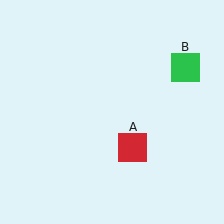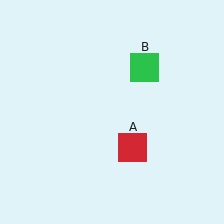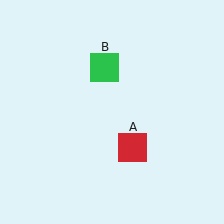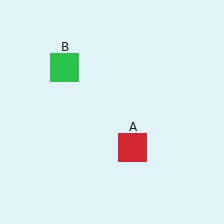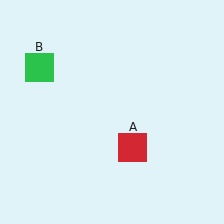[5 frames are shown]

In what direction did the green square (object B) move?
The green square (object B) moved left.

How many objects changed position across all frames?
1 object changed position: green square (object B).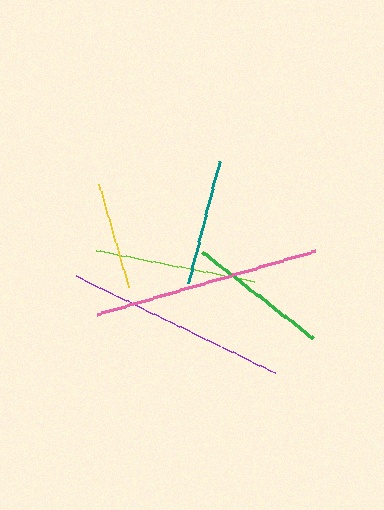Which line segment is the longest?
The pink line is the longest at approximately 226 pixels.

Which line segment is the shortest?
The yellow line is the shortest at approximately 108 pixels.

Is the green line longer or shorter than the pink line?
The pink line is longer than the green line.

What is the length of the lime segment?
The lime segment is approximately 161 pixels long.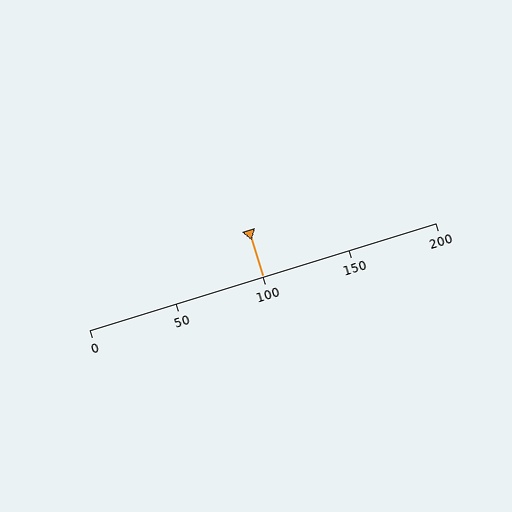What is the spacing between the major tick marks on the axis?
The major ticks are spaced 50 apart.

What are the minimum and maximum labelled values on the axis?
The axis runs from 0 to 200.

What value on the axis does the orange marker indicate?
The marker indicates approximately 100.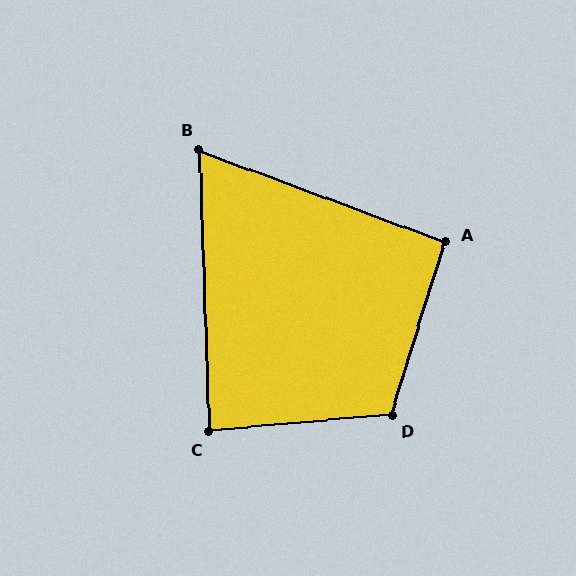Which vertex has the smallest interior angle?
B, at approximately 68 degrees.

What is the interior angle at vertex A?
Approximately 93 degrees (approximately right).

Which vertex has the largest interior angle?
D, at approximately 112 degrees.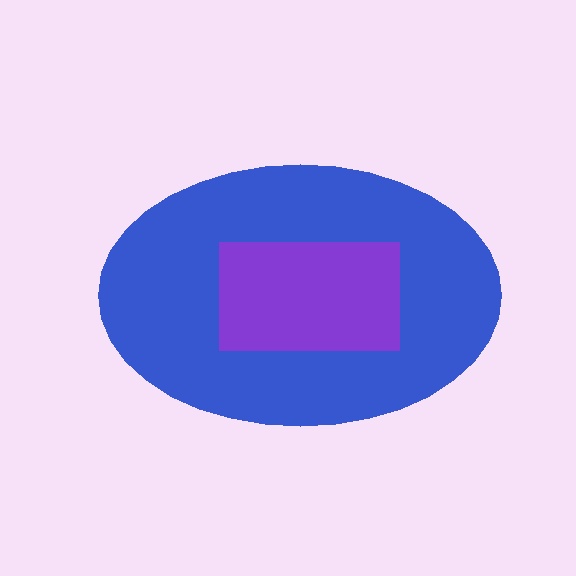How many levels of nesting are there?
2.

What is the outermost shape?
The blue ellipse.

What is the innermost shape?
The purple rectangle.